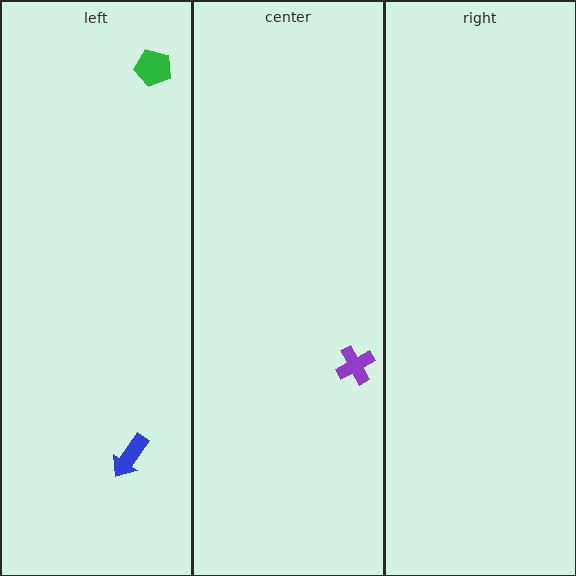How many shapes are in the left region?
2.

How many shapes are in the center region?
1.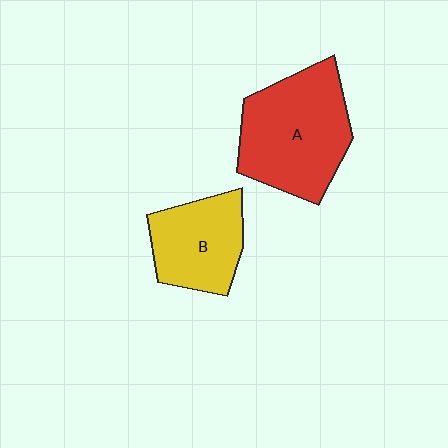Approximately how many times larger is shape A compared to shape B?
Approximately 1.5 times.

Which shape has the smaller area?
Shape B (yellow).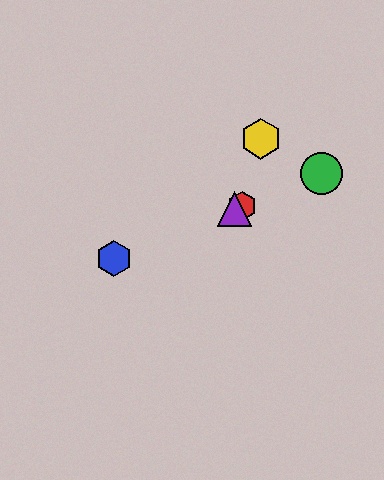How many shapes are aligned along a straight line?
4 shapes (the red hexagon, the blue hexagon, the green circle, the purple triangle) are aligned along a straight line.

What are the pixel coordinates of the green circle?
The green circle is at (322, 174).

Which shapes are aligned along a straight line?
The red hexagon, the blue hexagon, the green circle, the purple triangle are aligned along a straight line.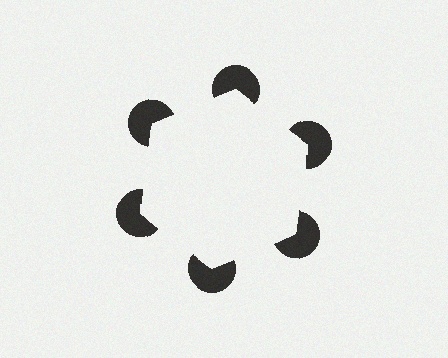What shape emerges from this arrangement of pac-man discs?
An illusory hexagon — its edges are inferred from the aligned wedge cuts in the pac-man discs, not physically drawn.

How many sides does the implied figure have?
6 sides.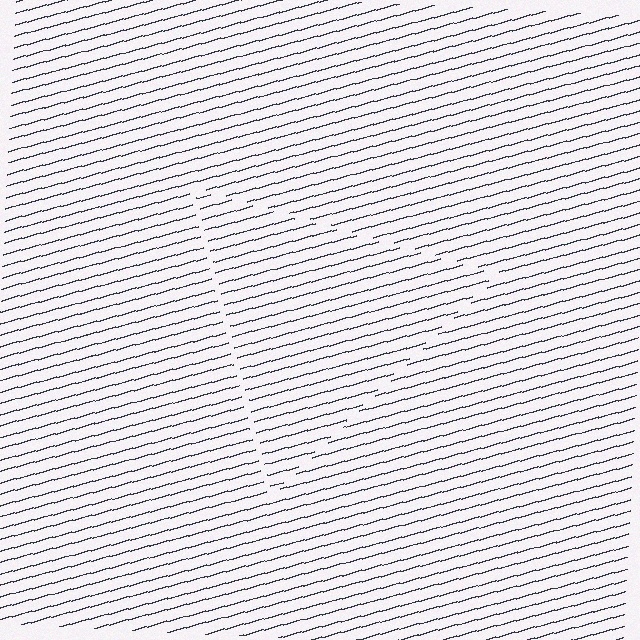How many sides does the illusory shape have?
3 sides — the line-ends trace a triangle.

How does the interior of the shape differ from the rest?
The interior of the shape contains the same grating, shifted by half a period — the contour is defined by the phase discontinuity where line-ends from the inner and outer gratings abut.